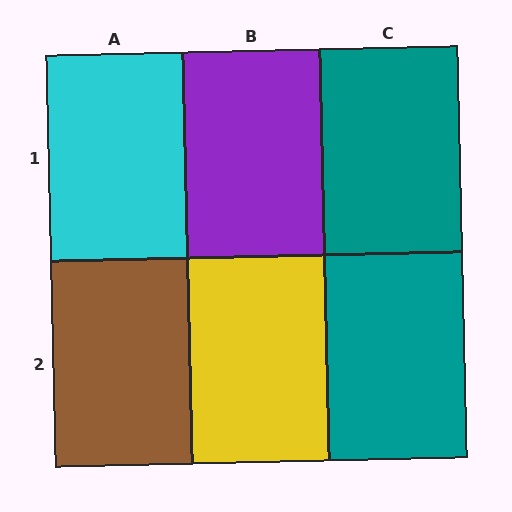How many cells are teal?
2 cells are teal.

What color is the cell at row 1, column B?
Purple.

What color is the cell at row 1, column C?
Teal.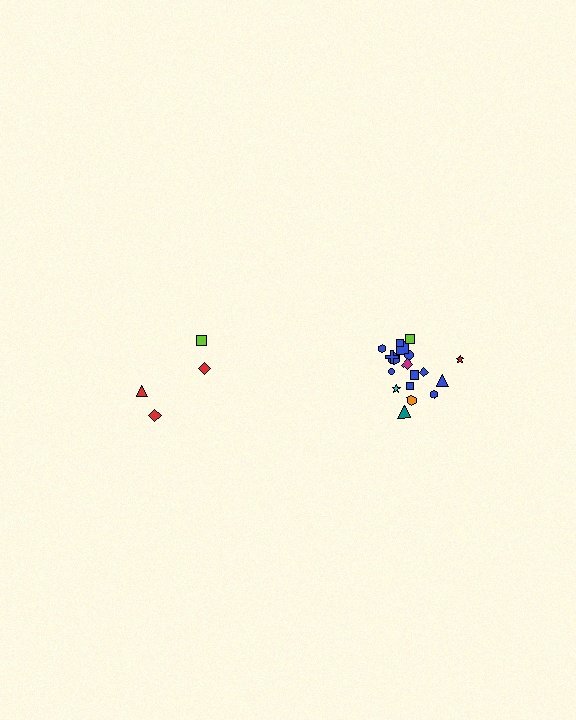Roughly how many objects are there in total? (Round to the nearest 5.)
Roughly 20 objects in total.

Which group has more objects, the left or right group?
The right group.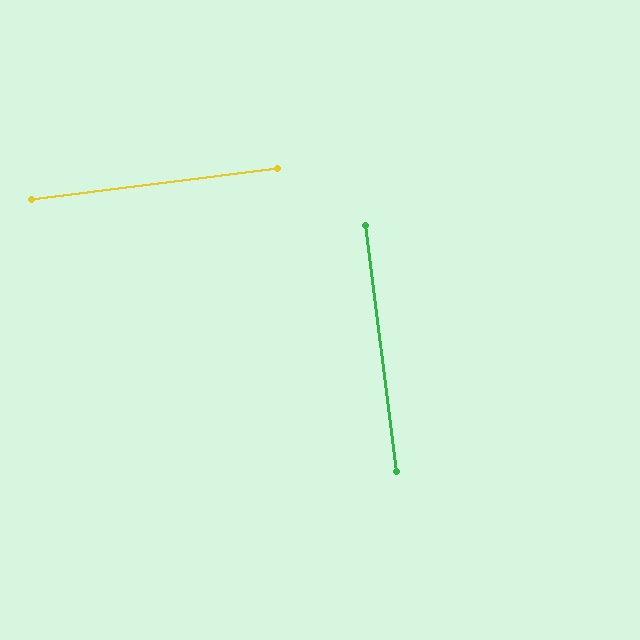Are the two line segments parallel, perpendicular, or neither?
Perpendicular — they meet at approximately 90°.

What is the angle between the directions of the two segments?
Approximately 90 degrees.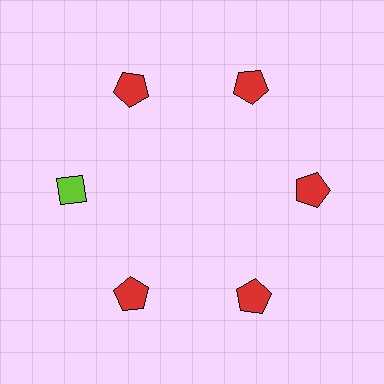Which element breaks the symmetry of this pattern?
The lime diamond at roughly the 9 o'clock position breaks the symmetry. All other shapes are red pentagons.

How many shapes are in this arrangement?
There are 6 shapes arranged in a ring pattern.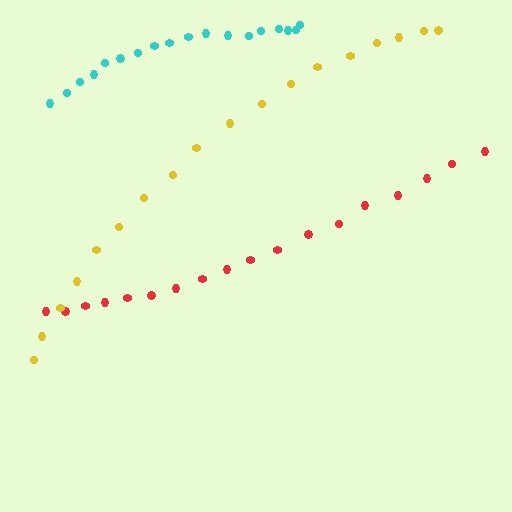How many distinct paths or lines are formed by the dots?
There are 3 distinct paths.